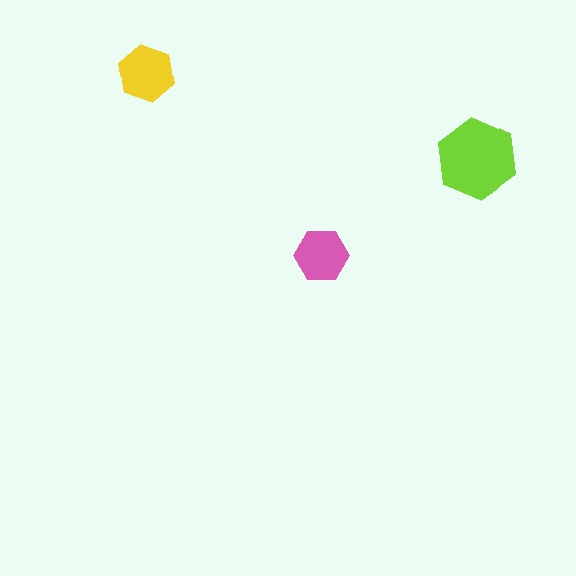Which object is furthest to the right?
The lime hexagon is rightmost.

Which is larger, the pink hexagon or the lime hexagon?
The lime one.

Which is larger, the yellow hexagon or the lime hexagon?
The lime one.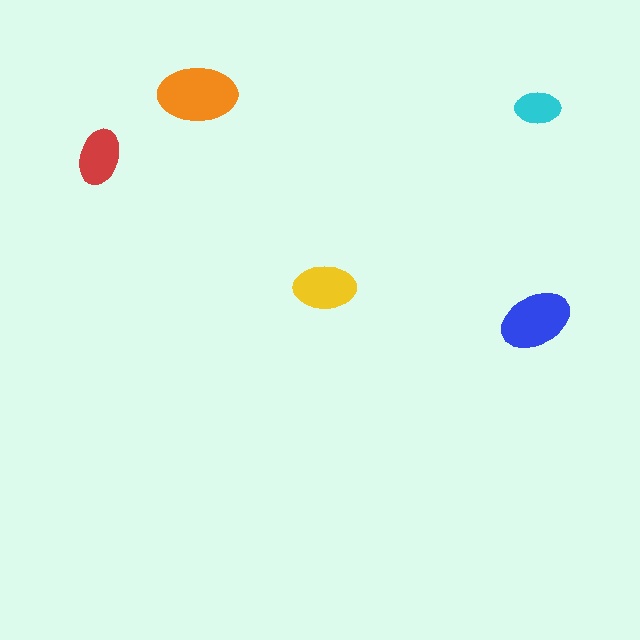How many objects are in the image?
There are 5 objects in the image.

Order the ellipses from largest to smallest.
the orange one, the blue one, the yellow one, the red one, the cyan one.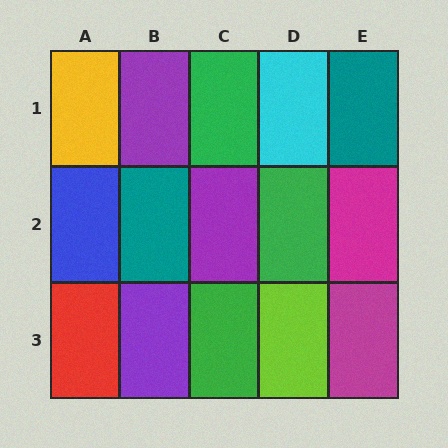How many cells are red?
1 cell is red.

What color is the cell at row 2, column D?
Green.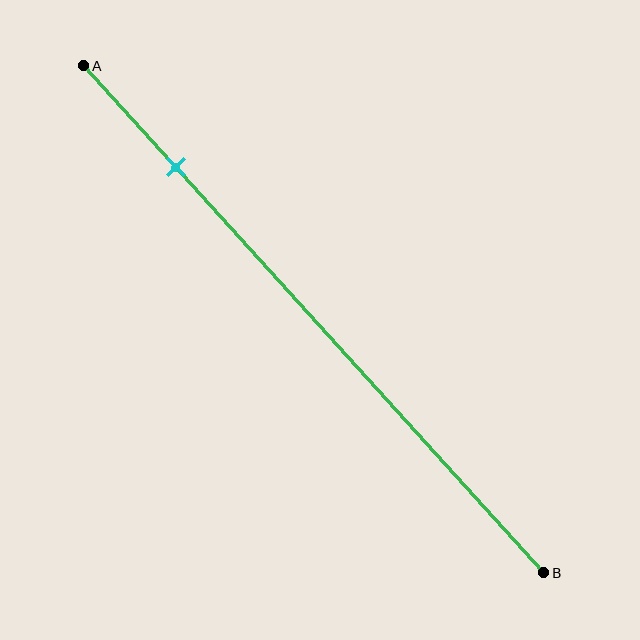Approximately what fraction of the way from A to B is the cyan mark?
The cyan mark is approximately 20% of the way from A to B.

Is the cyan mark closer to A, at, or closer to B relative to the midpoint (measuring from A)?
The cyan mark is closer to point A than the midpoint of segment AB.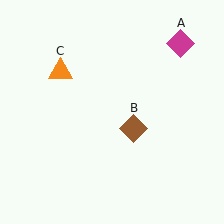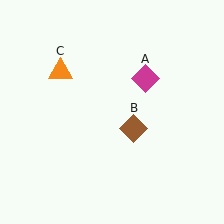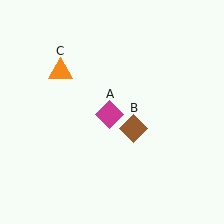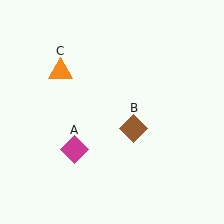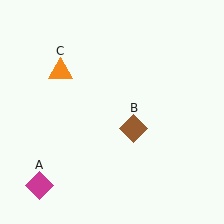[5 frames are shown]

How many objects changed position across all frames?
1 object changed position: magenta diamond (object A).